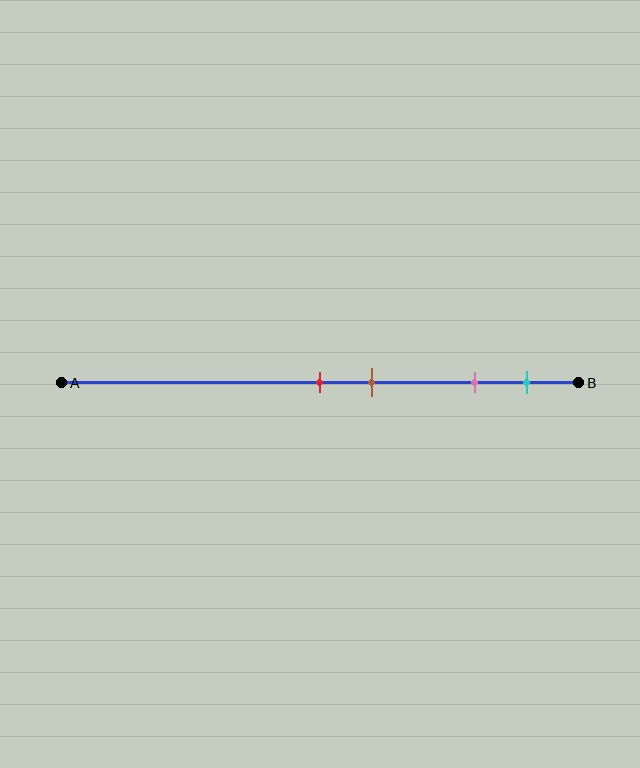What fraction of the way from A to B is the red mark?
The red mark is approximately 50% (0.5) of the way from A to B.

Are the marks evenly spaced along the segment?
No, the marks are not evenly spaced.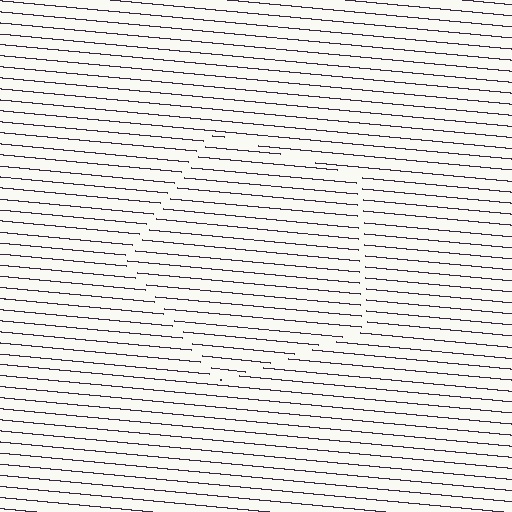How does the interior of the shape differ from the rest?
The interior of the shape contains the same grating, shifted by half a period — the contour is defined by the phase discontinuity where line-ends from the inner and outer gratings abut.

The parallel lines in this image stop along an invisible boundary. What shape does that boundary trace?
An illusory pentagon. The interior of the shape contains the same grating, shifted by half a period — the contour is defined by the phase discontinuity where line-ends from the inner and outer gratings abut.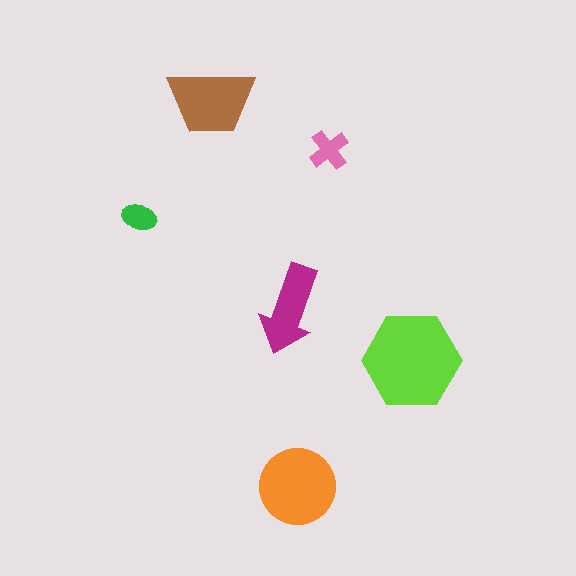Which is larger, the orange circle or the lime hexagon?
The lime hexagon.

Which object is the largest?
The lime hexagon.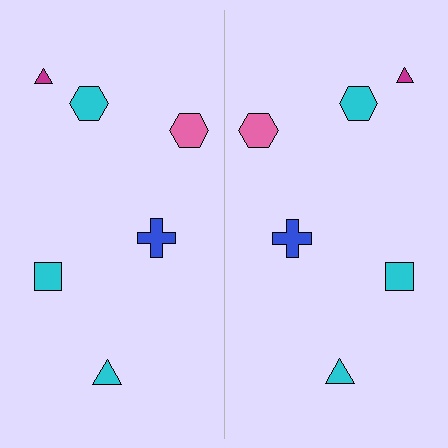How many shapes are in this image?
There are 12 shapes in this image.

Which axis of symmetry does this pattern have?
The pattern has a vertical axis of symmetry running through the center of the image.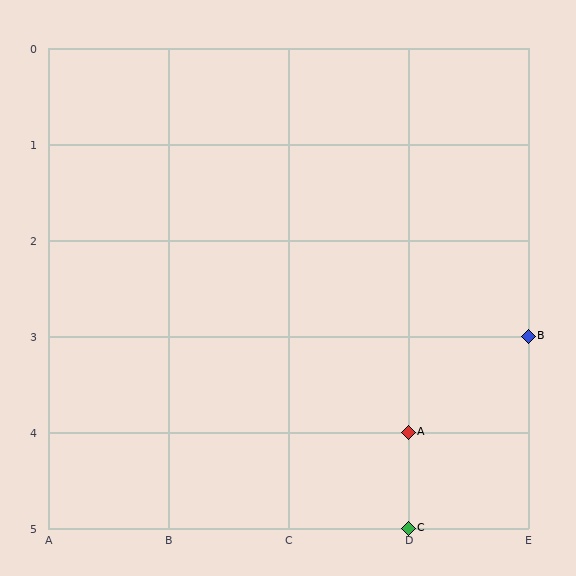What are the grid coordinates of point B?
Point B is at grid coordinates (E, 3).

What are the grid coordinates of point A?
Point A is at grid coordinates (D, 4).